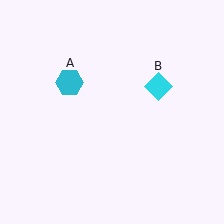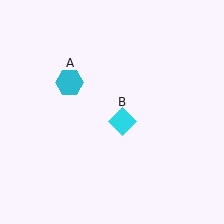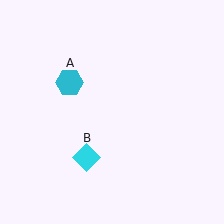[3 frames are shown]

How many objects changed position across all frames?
1 object changed position: cyan diamond (object B).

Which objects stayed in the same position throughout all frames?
Cyan hexagon (object A) remained stationary.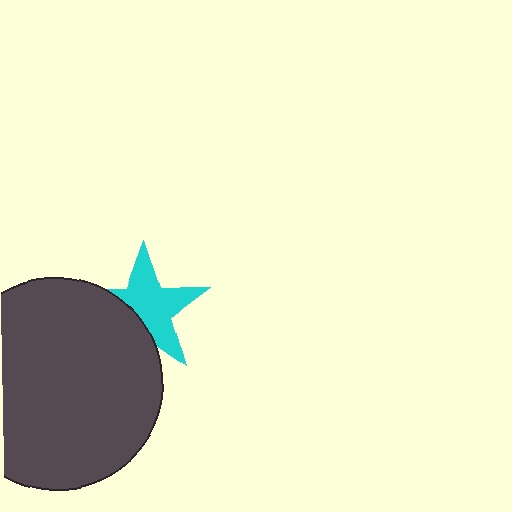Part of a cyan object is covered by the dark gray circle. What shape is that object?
It is a star.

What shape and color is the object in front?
The object in front is a dark gray circle.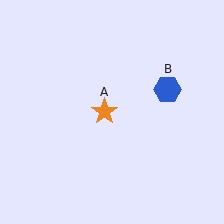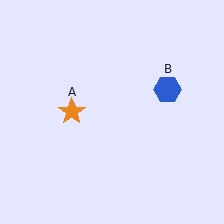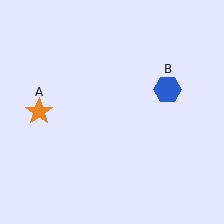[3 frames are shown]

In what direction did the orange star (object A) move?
The orange star (object A) moved left.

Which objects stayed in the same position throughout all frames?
Blue hexagon (object B) remained stationary.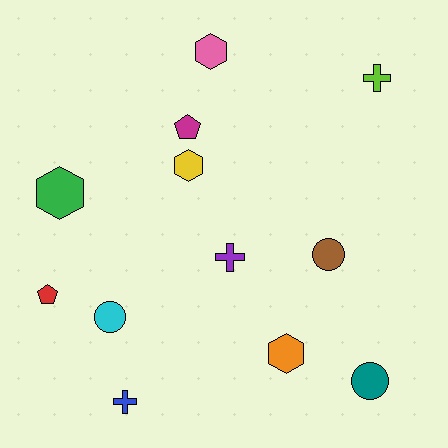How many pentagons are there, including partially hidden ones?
There are 2 pentagons.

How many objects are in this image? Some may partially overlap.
There are 12 objects.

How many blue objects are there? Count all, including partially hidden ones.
There is 1 blue object.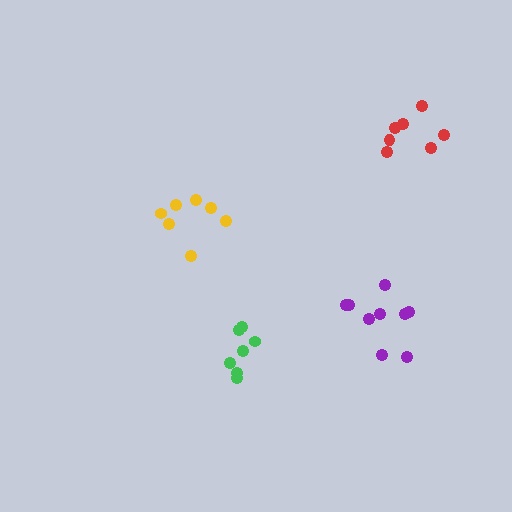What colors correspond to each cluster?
The clusters are colored: red, purple, green, yellow.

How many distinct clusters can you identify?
There are 4 distinct clusters.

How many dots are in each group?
Group 1: 7 dots, Group 2: 9 dots, Group 3: 7 dots, Group 4: 7 dots (30 total).